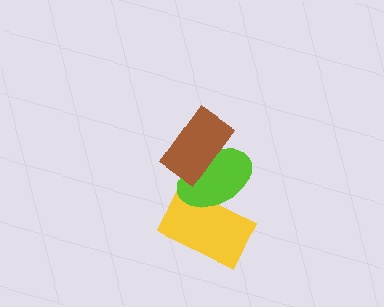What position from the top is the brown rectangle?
The brown rectangle is 1st from the top.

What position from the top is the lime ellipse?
The lime ellipse is 2nd from the top.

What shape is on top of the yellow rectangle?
The lime ellipse is on top of the yellow rectangle.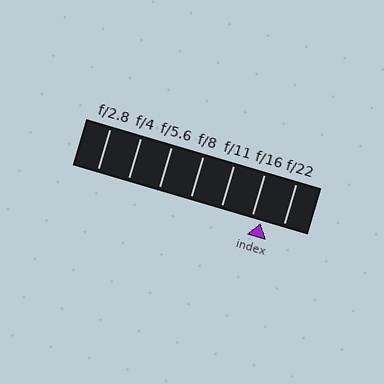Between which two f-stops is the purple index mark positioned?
The index mark is between f/16 and f/22.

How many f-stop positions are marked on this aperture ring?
There are 7 f-stop positions marked.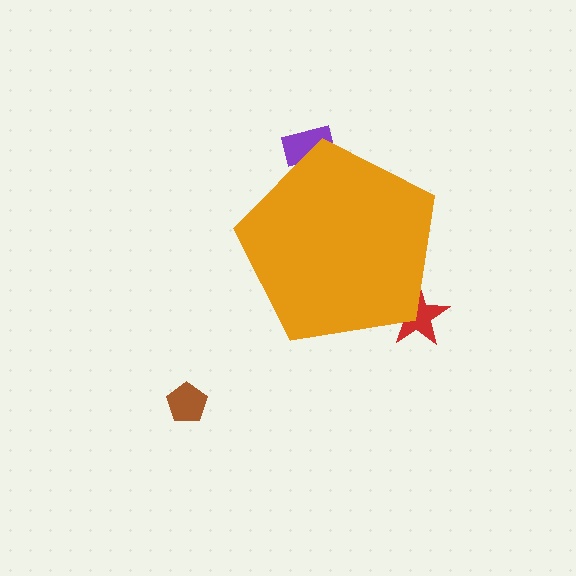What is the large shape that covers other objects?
An orange pentagon.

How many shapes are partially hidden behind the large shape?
2 shapes are partially hidden.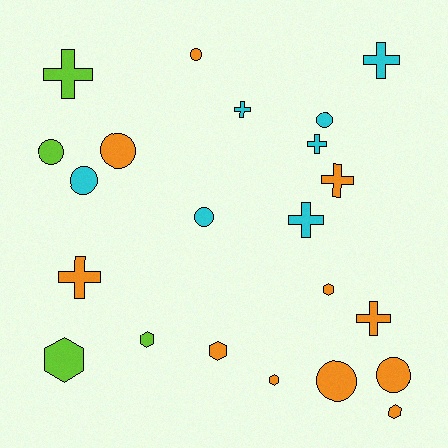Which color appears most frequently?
Orange, with 11 objects.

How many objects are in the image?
There are 22 objects.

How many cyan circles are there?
There are 3 cyan circles.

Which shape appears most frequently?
Cross, with 8 objects.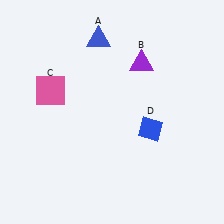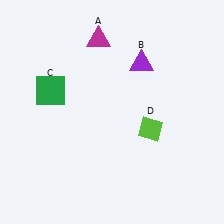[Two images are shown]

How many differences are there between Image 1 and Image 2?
There are 3 differences between the two images.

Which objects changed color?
A changed from blue to magenta. C changed from pink to green. D changed from blue to lime.